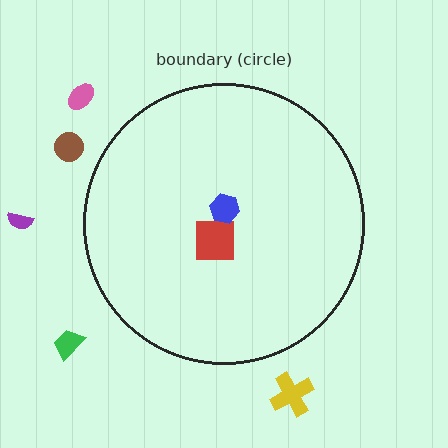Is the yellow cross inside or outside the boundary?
Outside.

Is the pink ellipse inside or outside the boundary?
Outside.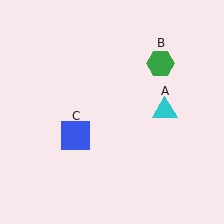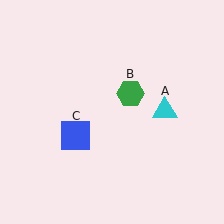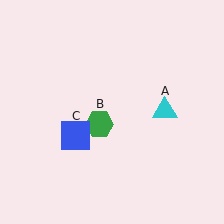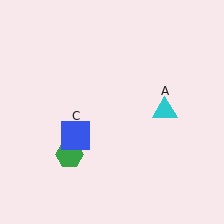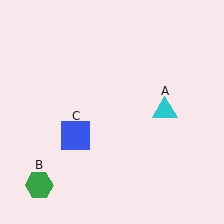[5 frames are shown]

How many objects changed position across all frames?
1 object changed position: green hexagon (object B).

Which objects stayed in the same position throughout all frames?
Cyan triangle (object A) and blue square (object C) remained stationary.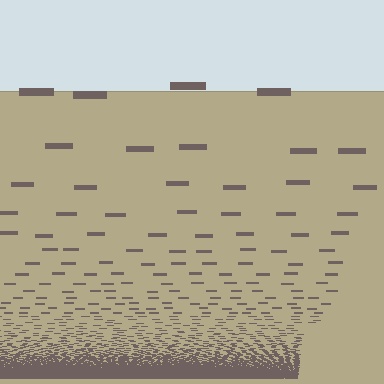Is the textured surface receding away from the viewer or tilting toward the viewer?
The surface appears to tilt toward the viewer. Texture elements get larger and sparser toward the top.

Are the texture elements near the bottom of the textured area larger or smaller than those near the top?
Smaller. The gradient is inverted — elements near the bottom are smaller and denser.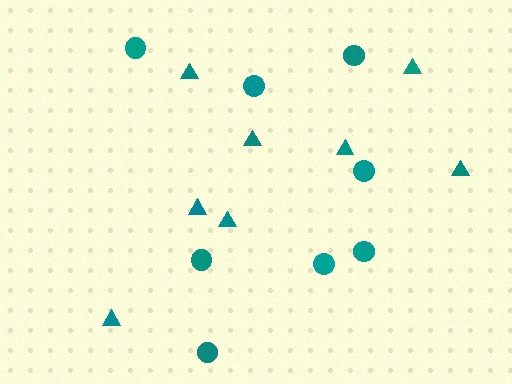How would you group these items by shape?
There are 2 groups: one group of triangles (8) and one group of circles (8).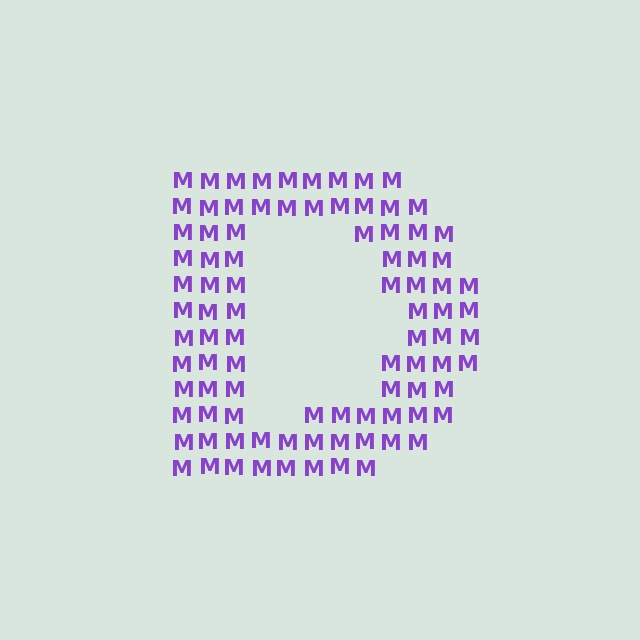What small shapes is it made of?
It is made of small letter M's.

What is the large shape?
The large shape is the letter D.